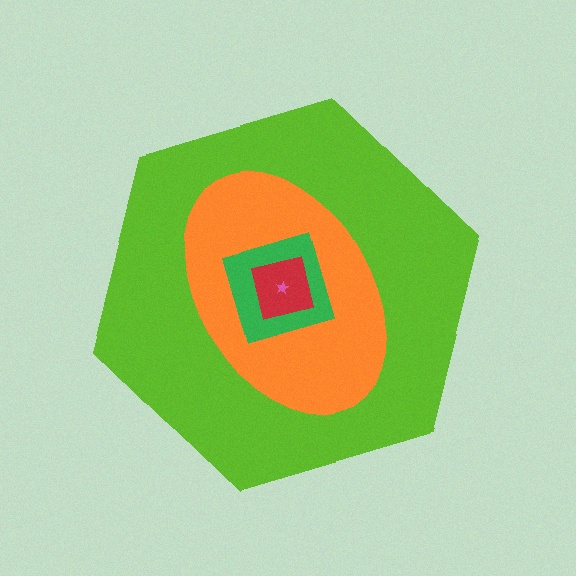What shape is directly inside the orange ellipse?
The green diamond.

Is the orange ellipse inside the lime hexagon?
Yes.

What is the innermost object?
The pink star.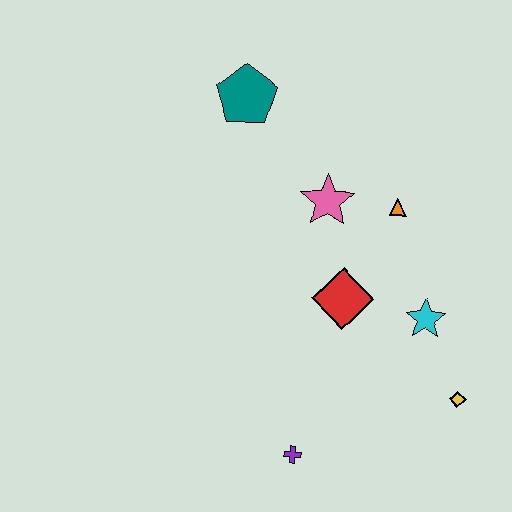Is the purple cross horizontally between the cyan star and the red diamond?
No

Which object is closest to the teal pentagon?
The pink star is closest to the teal pentagon.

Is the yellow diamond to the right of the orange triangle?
Yes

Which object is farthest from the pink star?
The purple cross is farthest from the pink star.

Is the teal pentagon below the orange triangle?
No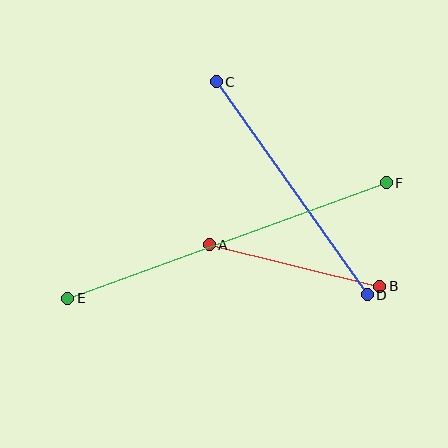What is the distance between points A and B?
The distance is approximately 175 pixels.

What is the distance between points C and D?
The distance is approximately 261 pixels.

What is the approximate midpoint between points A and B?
The midpoint is at approximately (294, 266) pixels.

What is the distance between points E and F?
The distance is approximately 339 pixels.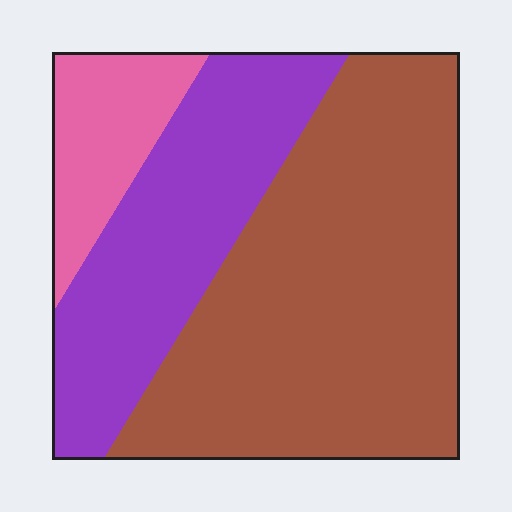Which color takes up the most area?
Brown, at roughly 55%.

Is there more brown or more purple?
Brown.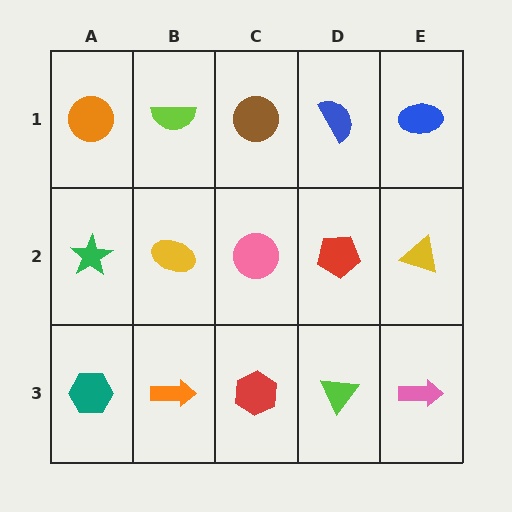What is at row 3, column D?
A lime triangle.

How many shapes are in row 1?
5 shapes.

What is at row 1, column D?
A blue semicircle.